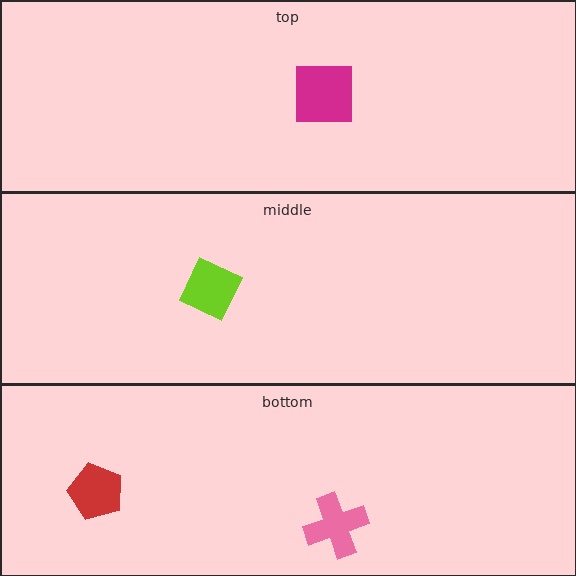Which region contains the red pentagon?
The bottom region.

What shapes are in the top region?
The magenta square.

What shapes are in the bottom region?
The pink cross, the red pentagon.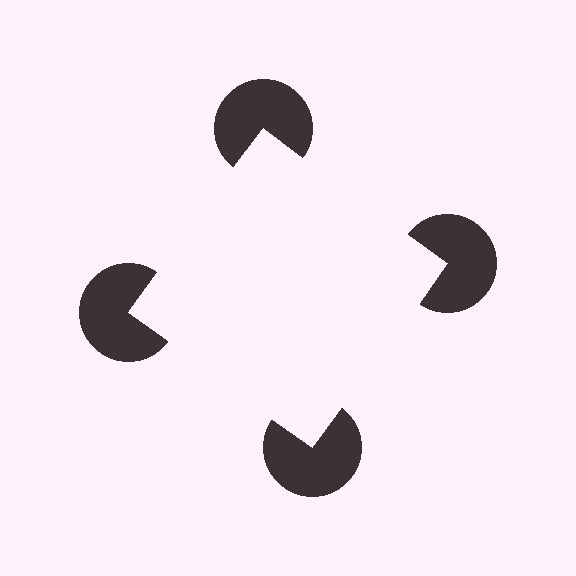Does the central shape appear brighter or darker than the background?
It typically appears slightly brighter than the background, even though no actual brightness change is drawn.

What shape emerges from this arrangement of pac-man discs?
An illusory square — its edges are inferred from the aligned wedge cuts in the pac-man discs, not physically drawn.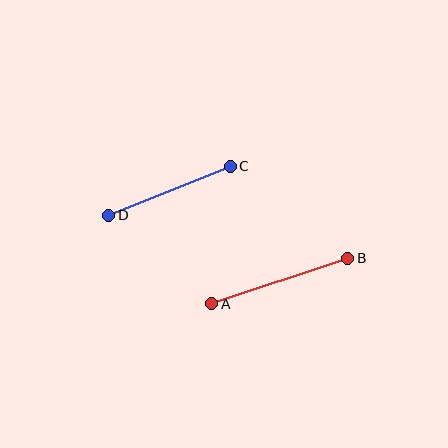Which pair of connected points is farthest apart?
Points A and B are farthest apart.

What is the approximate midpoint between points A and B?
The midpoint is at approximately (280, 281) pixels.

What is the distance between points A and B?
The distance is approximately 143 pixels.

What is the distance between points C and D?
The distance is approximately 131 pixels.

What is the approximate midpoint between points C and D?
The midpoint is at approximately (170, 191) pixels.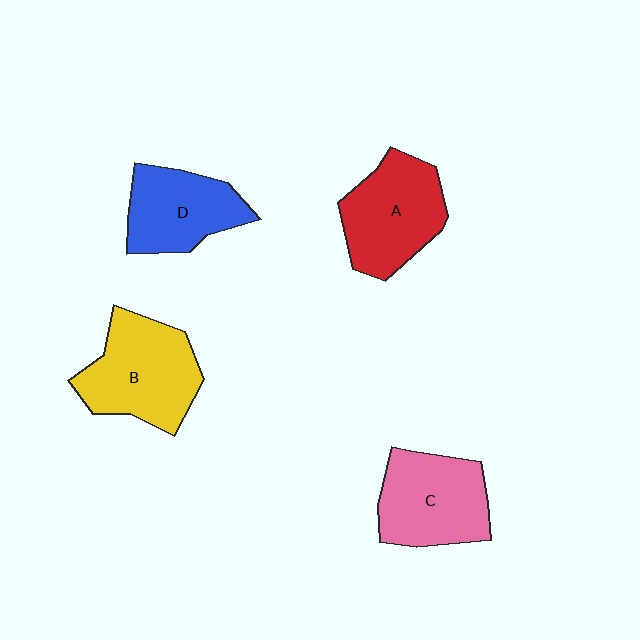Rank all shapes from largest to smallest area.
From largest to smallest: B (yellow), A (red), C (pink), D (blue).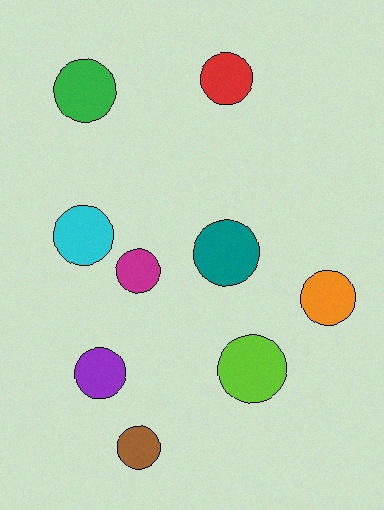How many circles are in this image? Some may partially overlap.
There are 9 circles.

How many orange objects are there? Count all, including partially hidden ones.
There is 1 orange object.